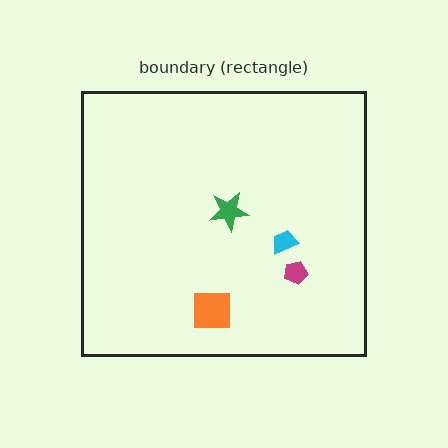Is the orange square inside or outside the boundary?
Inside.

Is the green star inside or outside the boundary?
Inside.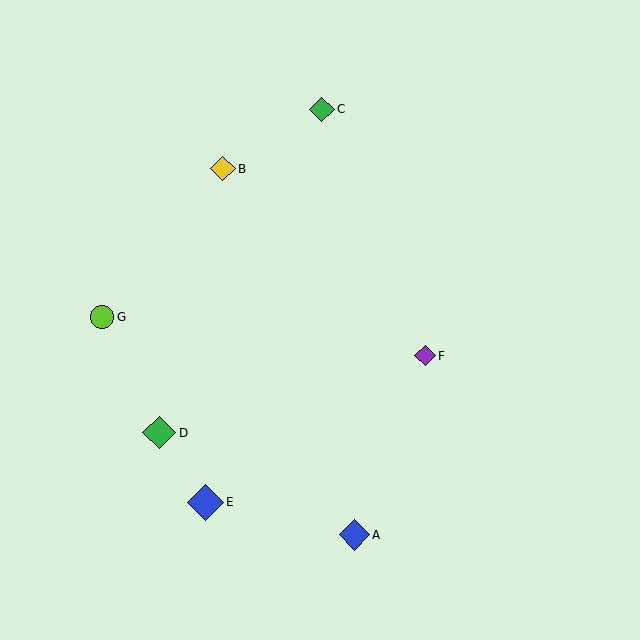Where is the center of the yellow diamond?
The center of the yellow diamond is at (223, 169).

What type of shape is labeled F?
Shape F is a purple diamond.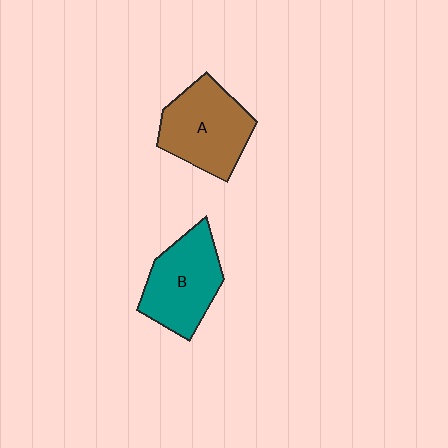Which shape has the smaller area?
Shape B (teal).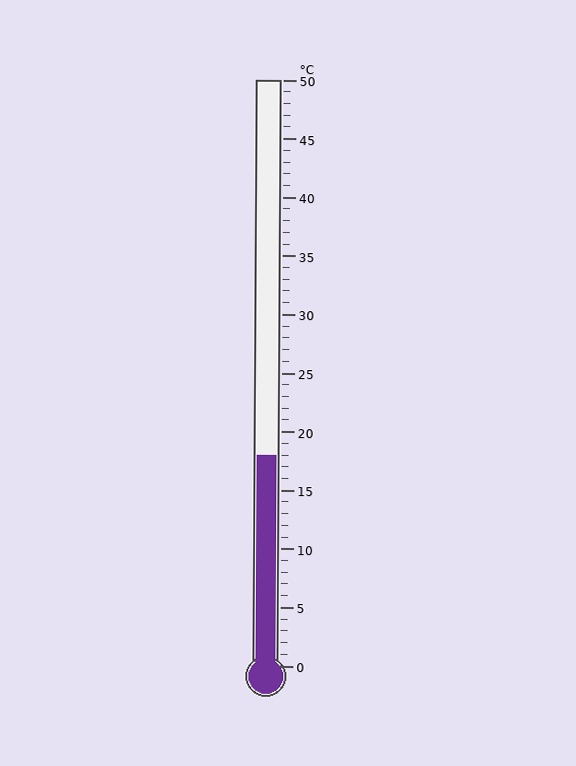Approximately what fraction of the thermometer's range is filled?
The thermometer is filled to approximately 35% of its range.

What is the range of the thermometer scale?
The thermometer scale ranges from 0°C to 50°C.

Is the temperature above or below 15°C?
The temperature is above 15°C.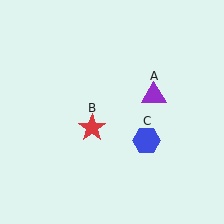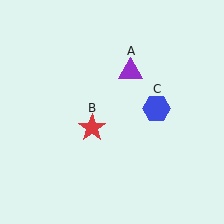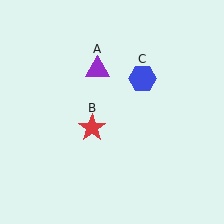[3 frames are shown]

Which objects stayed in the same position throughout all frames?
Red star (object B) remained stationary.